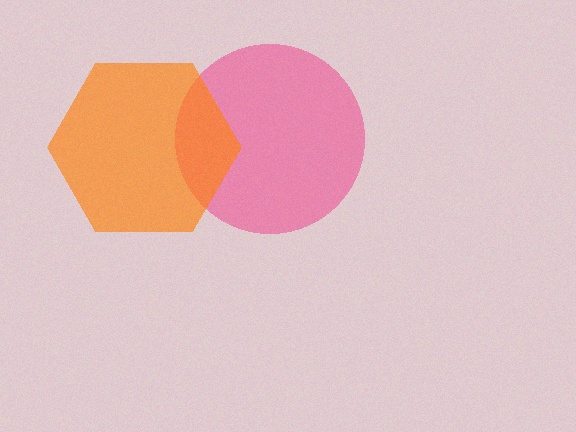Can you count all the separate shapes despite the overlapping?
Yes, there are 2 separate shapes.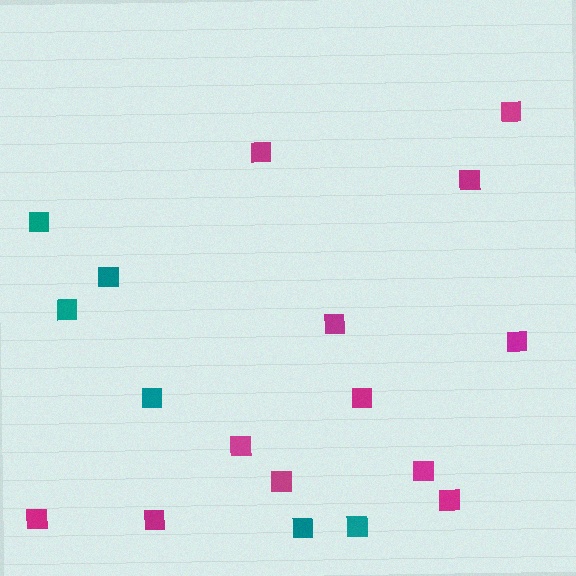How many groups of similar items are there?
There are 2 groups: one group of teal squares (6) and one group of magenta squares (12).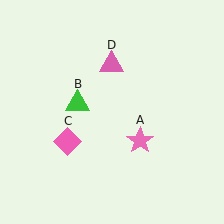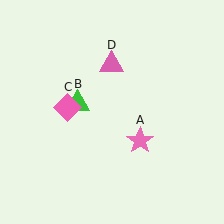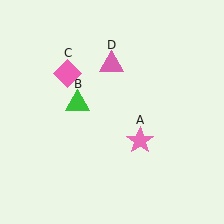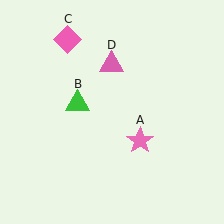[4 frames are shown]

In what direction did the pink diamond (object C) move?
The pink diamond (object C) moved up.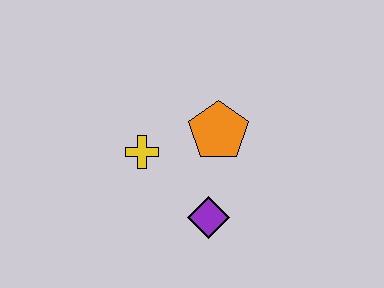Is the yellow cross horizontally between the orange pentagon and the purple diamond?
No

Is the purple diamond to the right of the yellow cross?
Yes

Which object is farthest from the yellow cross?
The purple diamond is farthest from the yellow cross.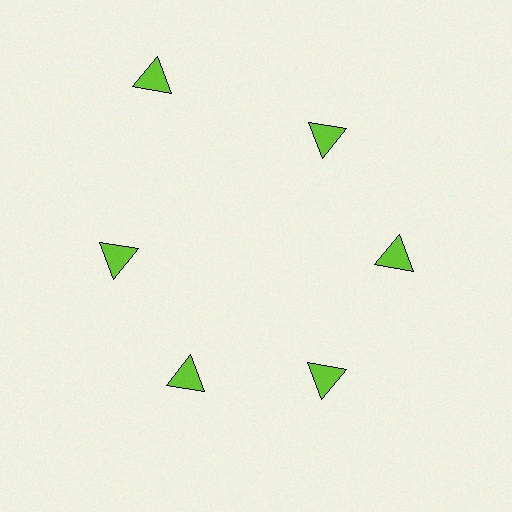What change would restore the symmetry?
The symmetry would be restored by moving it inward, back onto the ring so that all 6 triangles sit at equal angles and equal distance from the center.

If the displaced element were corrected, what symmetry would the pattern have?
It would have 6-fold rotational symmetry — the pattern would map onto itself every 60 degrees.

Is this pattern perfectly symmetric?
No. The 6 lime triangles are arranged in a ring, but one element near the 11 o'clock position is pushed outward from the center, breaking the 6-fold rotational symmetry.